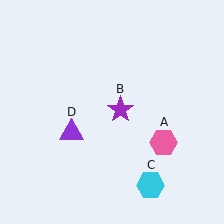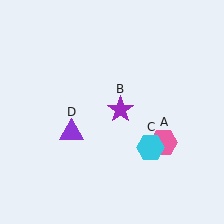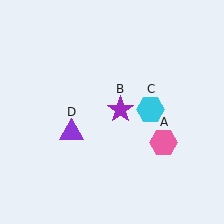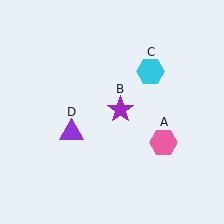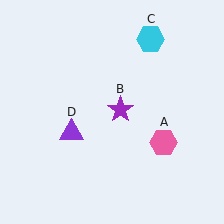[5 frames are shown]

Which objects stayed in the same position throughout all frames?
Pink hexagon (object A) and purple star (object B) and purple triangle (object D) remained stationary.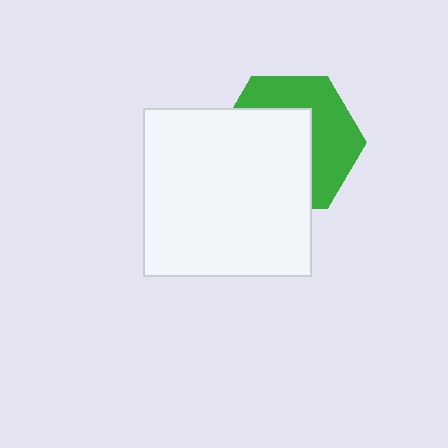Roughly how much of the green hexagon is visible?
About half of it is visible (roughly 45%).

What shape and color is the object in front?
The object in front is a white square.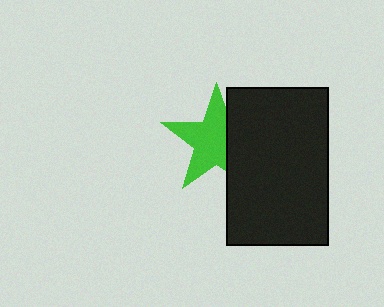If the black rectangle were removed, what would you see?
You would see the complete green star.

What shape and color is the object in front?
The object in front is a black rectangle.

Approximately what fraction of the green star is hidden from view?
Roughly 35% of the green star is hidden behind the black rectangle.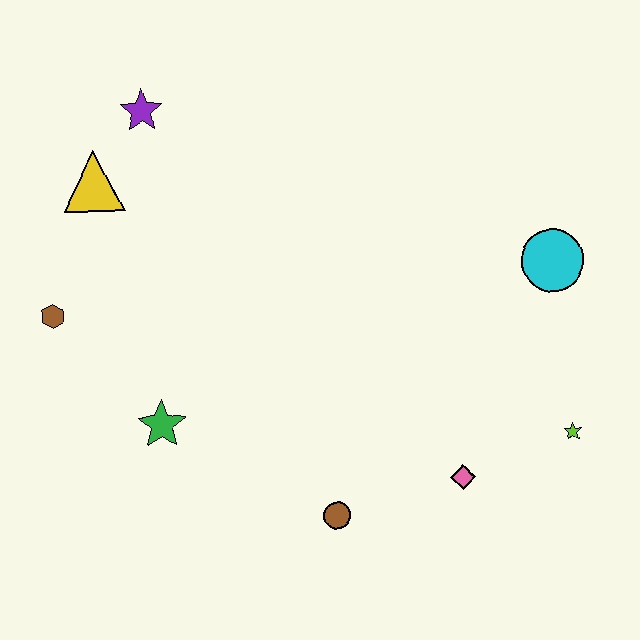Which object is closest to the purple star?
The yellow triangle is closest to the purple star.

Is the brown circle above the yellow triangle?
No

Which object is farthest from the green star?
The cyan circle is farthest from the green star.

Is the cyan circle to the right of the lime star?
No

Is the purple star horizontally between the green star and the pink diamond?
No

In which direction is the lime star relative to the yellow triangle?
The lime star is to the right of the yellow triangle.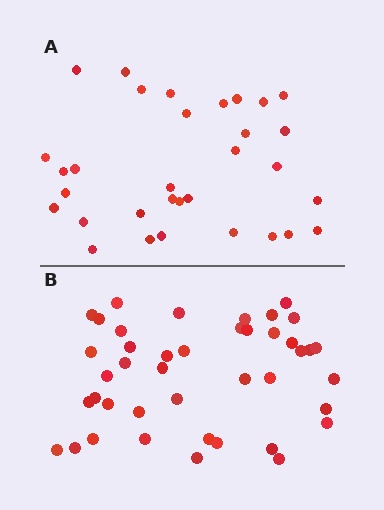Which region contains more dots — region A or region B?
Region B (the bottom region) has more dots.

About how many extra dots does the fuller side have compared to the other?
Region B has roughly 10 or so more dots than region A.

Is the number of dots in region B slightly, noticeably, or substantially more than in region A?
Region B has noticeably more, but not dramatically so. The ratio is roughly 1.3 to 1.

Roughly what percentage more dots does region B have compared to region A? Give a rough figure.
About 30% more.